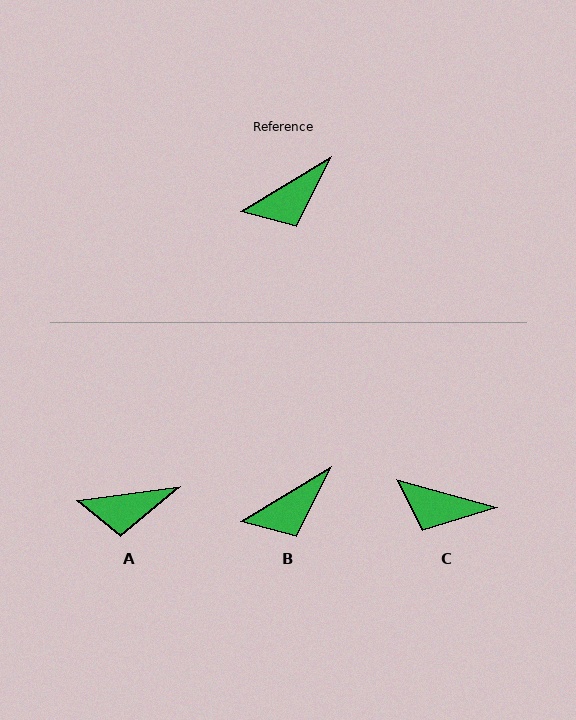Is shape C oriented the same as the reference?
No, it is off by about 47 degrees.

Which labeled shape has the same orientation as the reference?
B.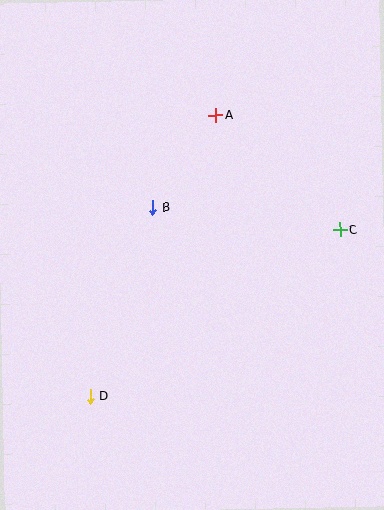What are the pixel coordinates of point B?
Point B is at (153, 208).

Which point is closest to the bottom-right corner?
Point C is closest to the bottom-right corner.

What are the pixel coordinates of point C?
Point C is at (340, 230).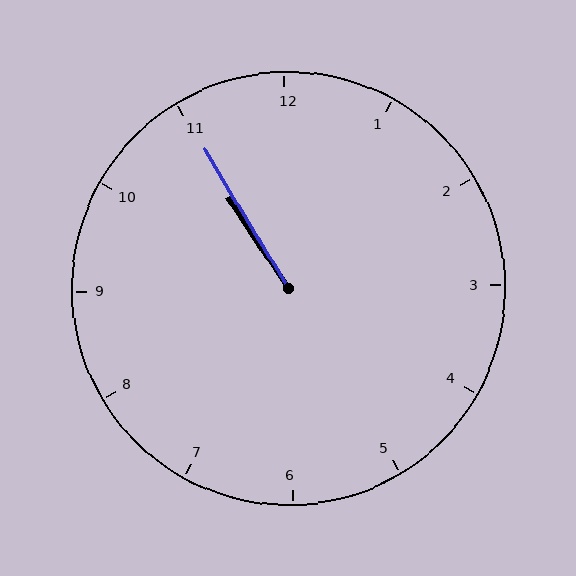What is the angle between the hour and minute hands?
Approximately 2 degrees.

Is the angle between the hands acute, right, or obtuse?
It is acute.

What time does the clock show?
10:55.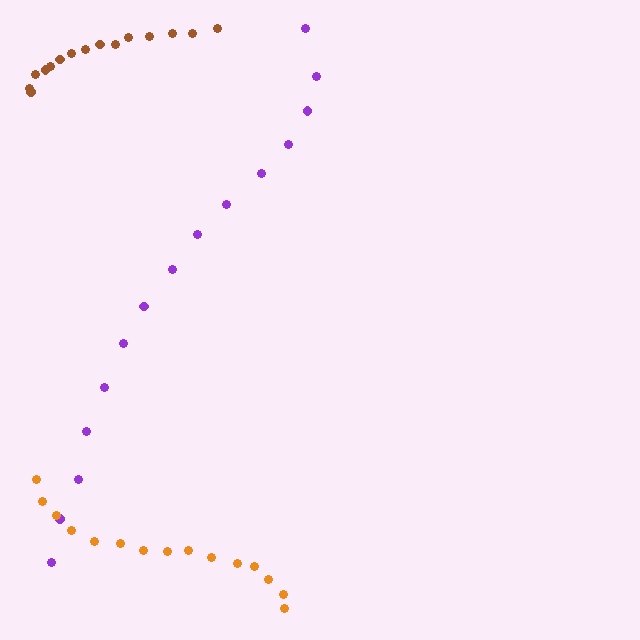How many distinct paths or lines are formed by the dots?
There are 3 distinct paths.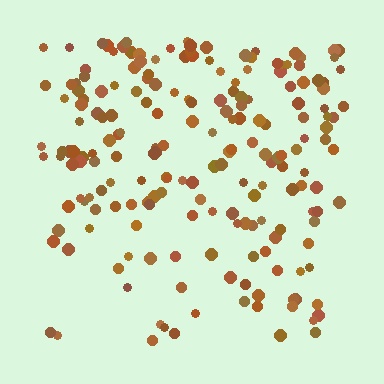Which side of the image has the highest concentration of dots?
The top.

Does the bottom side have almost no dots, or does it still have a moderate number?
Still a moderate number, just noticeably fewer than the top.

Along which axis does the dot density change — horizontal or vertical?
Vertical.